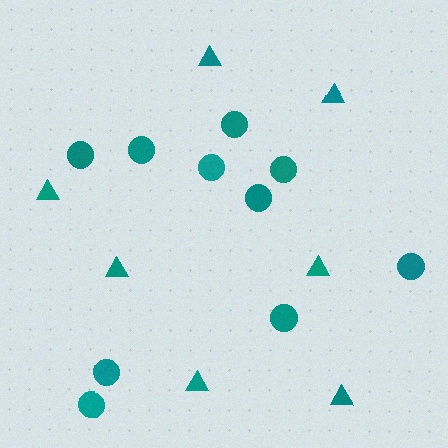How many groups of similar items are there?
There are 2 groups: one group of triangles (7) and one group of circles (10).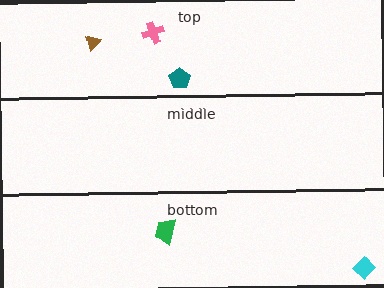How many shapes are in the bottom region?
2.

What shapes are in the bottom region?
The cyan diamond, the green trapezoid.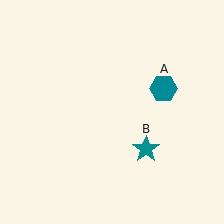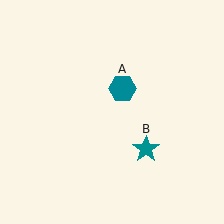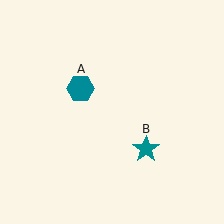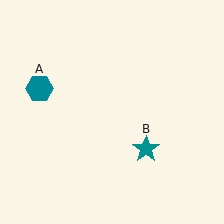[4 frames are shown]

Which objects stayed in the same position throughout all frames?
Teal star (object B) remained stationary.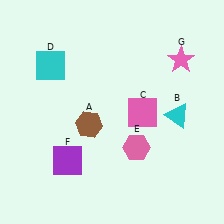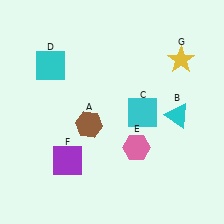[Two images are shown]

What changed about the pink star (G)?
In Image 1, G is pink. In Image 2, it changed to yellow.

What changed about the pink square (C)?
In Image 1, C is pink. In Image 2, it changed to cyan.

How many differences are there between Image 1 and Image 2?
There are 2 differences between the two images.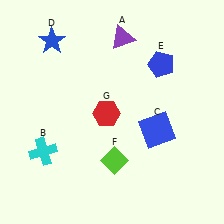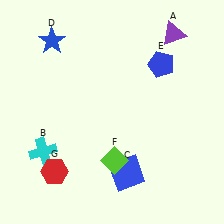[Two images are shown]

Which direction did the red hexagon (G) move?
The red hexagon (G) moved down.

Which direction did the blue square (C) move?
The blue square (C) moved down.